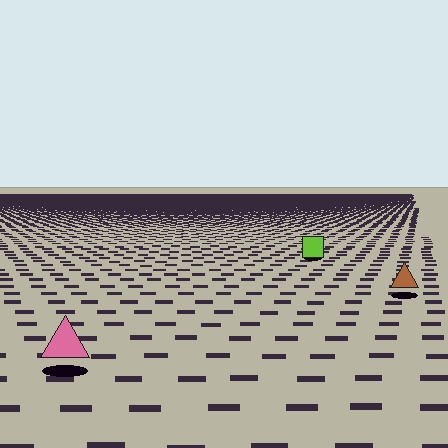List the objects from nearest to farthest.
From nearest to farthest: the pink triangle, the brown triangle, the lime square.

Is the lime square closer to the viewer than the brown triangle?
No. The brown triangle is closer — you can tell from the texture gradient: the ground texture is coarser near it.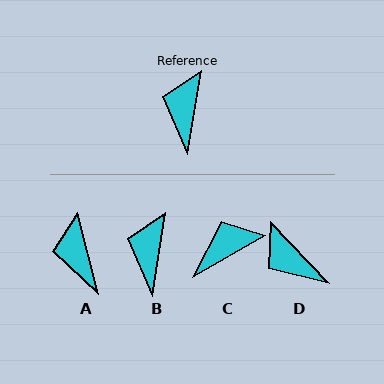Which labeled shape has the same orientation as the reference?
B.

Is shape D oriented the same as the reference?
No, it is off by about 53 degrees.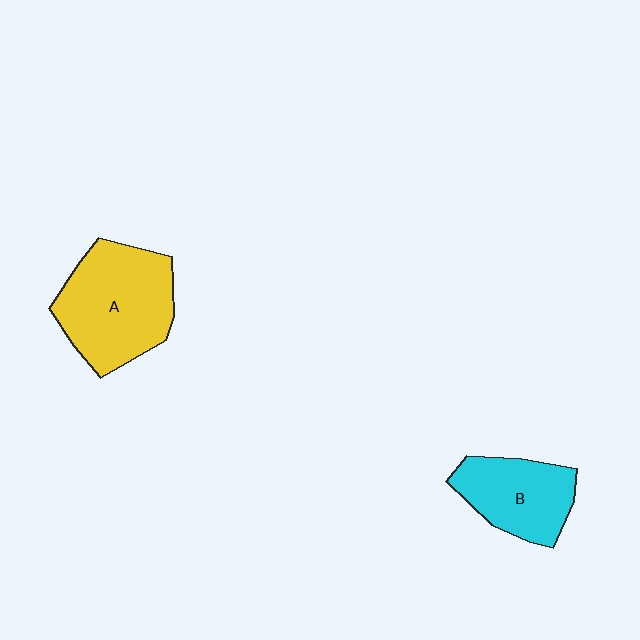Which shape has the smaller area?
Shape B (cyan).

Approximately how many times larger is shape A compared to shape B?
Approximately 1.5 times.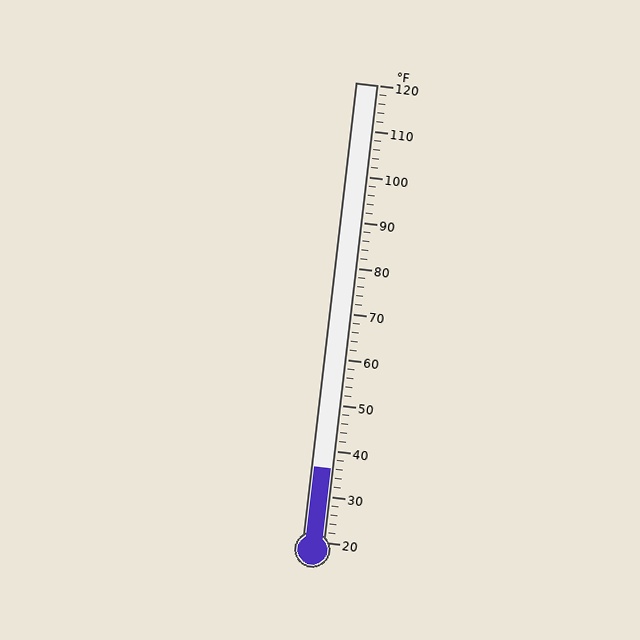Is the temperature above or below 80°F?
The temperature is below 80°F.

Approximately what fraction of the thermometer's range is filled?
The thermometer is filled to approximately 15% of its range.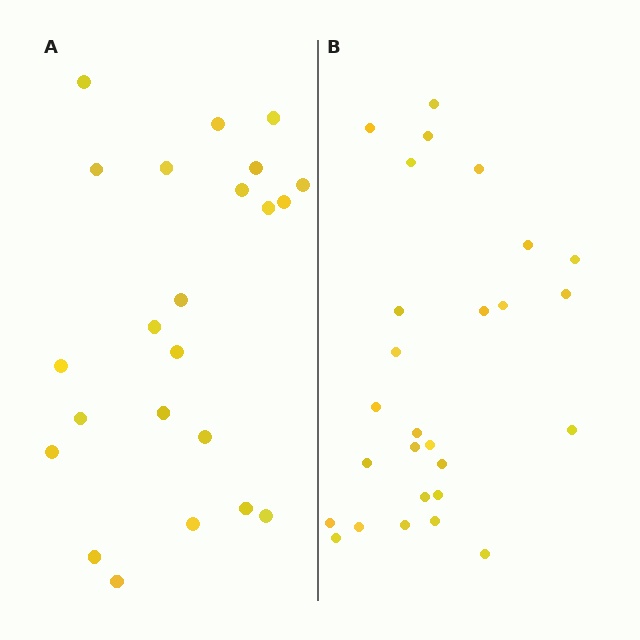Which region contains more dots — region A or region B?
Region B (the right region) has more dots.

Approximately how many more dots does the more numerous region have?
Region B has about 4 more dots than region A.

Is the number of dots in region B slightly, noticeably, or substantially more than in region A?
Region B has only slightly more — the two regions are fairly close. The ratio is roughly 1.2 to 1.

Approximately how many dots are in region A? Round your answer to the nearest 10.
About 20 dots. (The exact count is 23, which rounds to 20.)